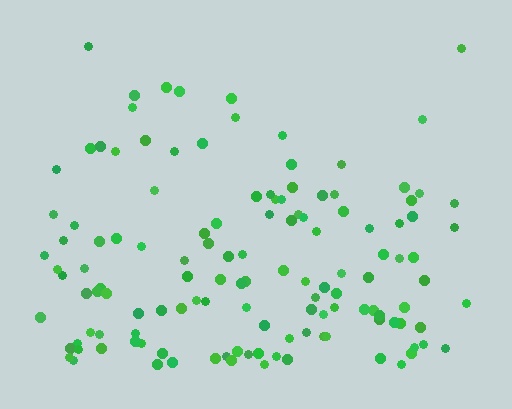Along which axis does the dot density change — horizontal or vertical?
Vertical.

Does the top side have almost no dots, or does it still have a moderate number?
Still a moderate number, just noticeably fewer than the bottom.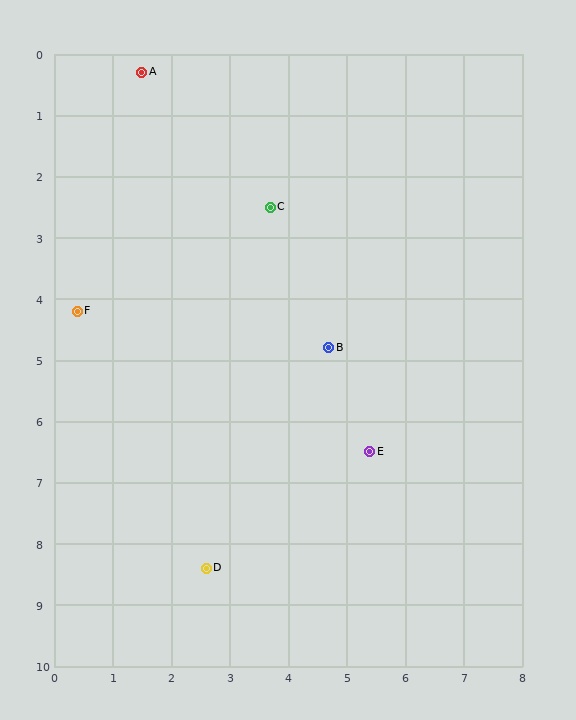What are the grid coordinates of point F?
Point F is at approximately (0.4, 4.2).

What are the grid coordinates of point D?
Point D is at approximately (2.6, 8.4).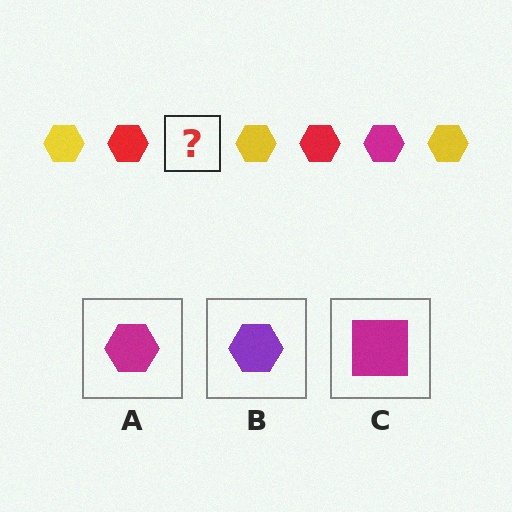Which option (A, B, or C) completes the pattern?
A.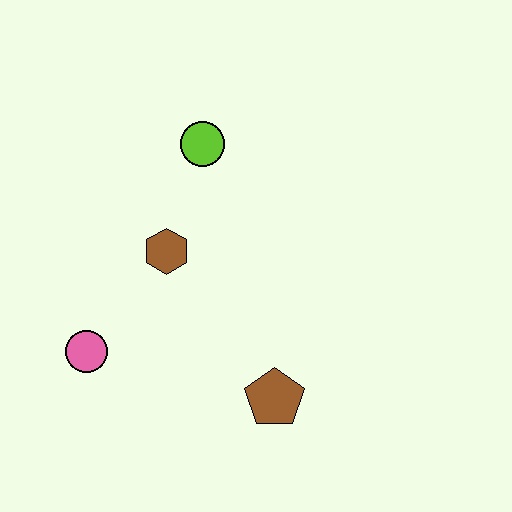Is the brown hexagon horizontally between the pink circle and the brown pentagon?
Yes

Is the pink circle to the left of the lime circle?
Yes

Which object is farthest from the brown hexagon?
The brown pentagon is farthest from the brown hexagon.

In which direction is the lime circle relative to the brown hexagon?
The lime circle is above the brown hexagon.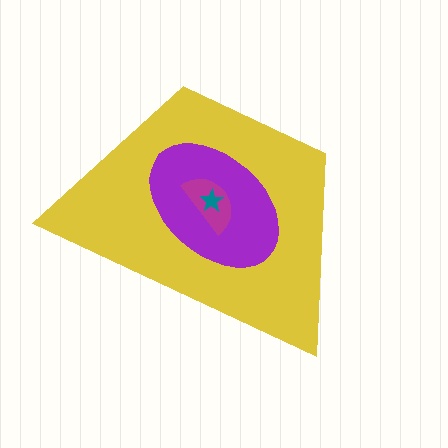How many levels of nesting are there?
4.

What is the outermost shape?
The yellow trapezoid.